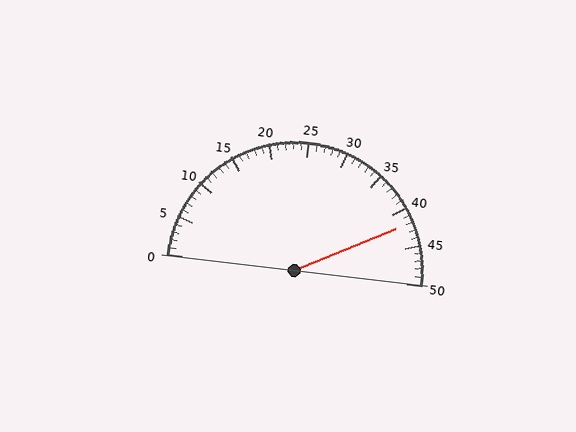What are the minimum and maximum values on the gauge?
The gauge ranges from 0 to 50.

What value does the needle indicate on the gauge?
The needle indicates approximately 42.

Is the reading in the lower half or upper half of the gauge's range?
The reading is in the upper half of the range (0 to 50).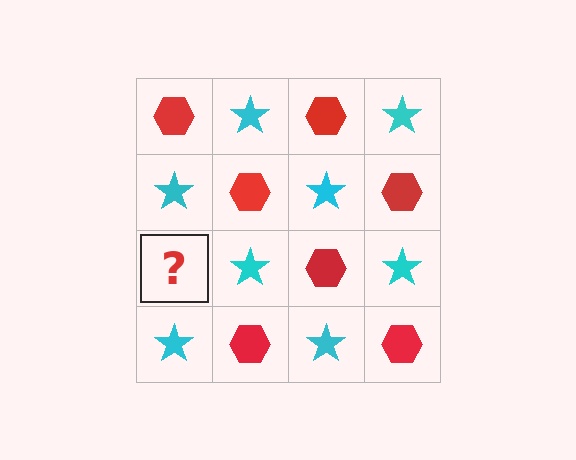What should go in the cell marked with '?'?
The missing cell should contain a red hexagon.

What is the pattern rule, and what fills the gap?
The rule is that it alternates red hexagon and cyan star in a checkerboard pattern. The gap should be filled with a red hexagon.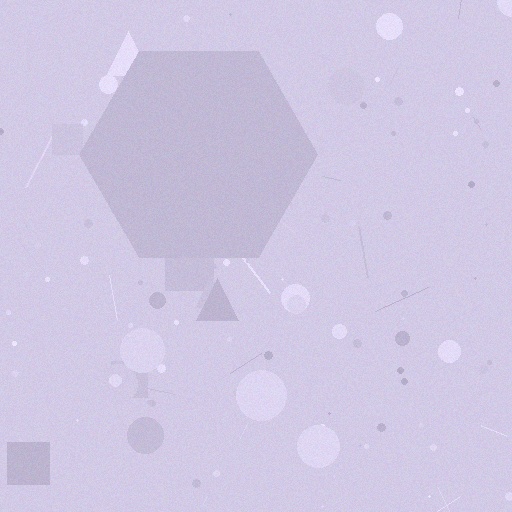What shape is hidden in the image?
A hexagon is hidden in the image.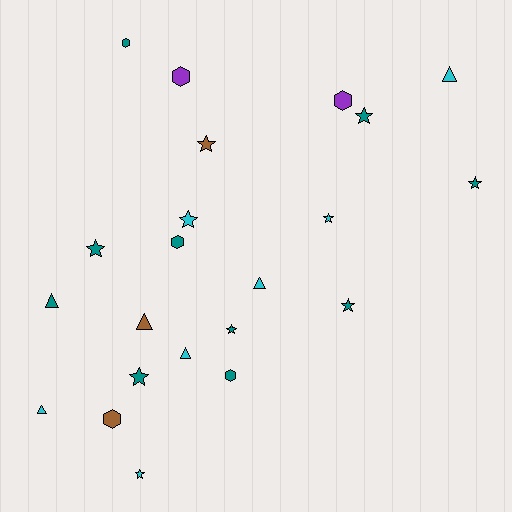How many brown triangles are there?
There is 1 brown triangle.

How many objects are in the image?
There are 22 objects.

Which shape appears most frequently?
Star, with 10 objects.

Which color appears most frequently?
Teal, with 10 objects.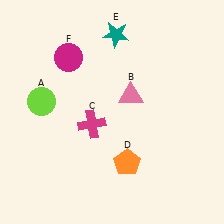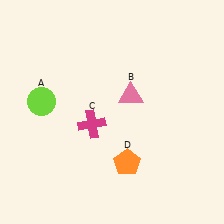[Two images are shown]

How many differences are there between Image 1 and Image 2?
There are 2 differences between the two images.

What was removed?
The magenta circle (F), the teal star (E) were removed in Image 2.